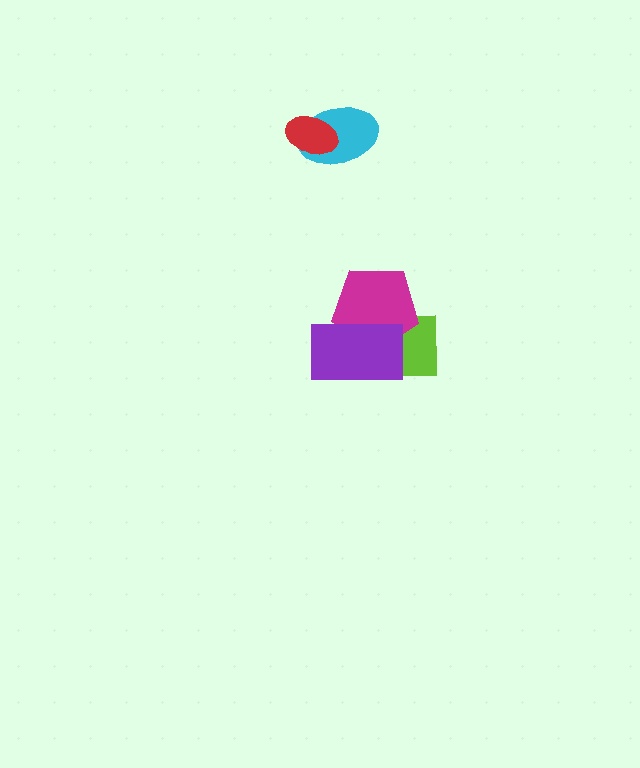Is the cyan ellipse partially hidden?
Yes, it is partially covered by another shape.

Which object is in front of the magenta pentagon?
The purple rectangle is in front of the magenta pentagon.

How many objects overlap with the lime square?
2 objects overlap with the lime square.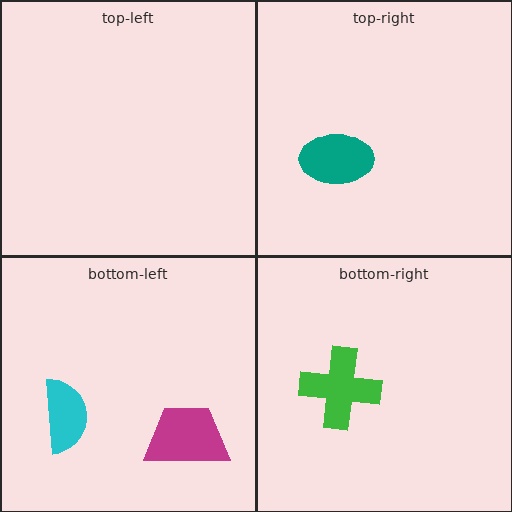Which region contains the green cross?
The bottom-right region.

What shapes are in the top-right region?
The teal ellipse.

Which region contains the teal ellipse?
The top-right region.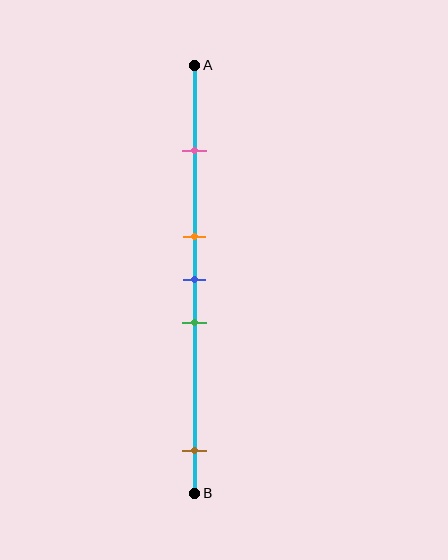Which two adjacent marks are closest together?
The orange and blue marks are the closest adjacent pair.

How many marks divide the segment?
There are 5 marks dividing the segment.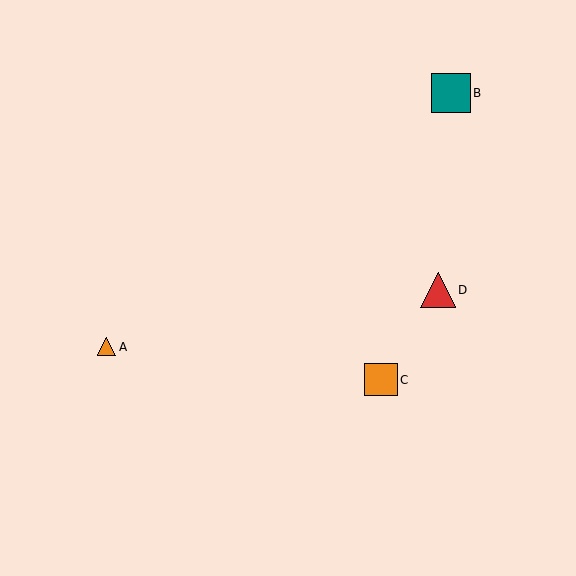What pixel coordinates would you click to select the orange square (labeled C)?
Click at (381, 380) to select the orange square C.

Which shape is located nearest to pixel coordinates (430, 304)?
The red triangle (labeled D) at (438, 290) is nearest to that location.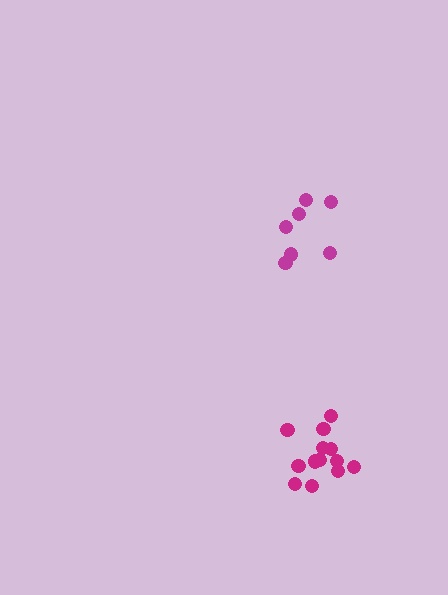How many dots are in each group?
Group 1: 7 dots, Group 2: 13 dots (20 total).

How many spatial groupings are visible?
There are 2 spatial groupings.